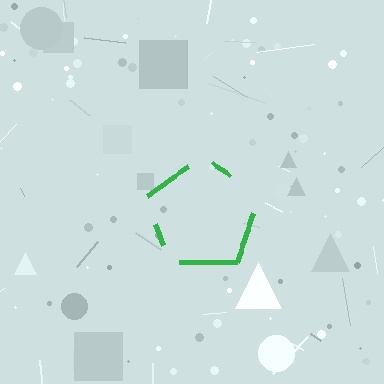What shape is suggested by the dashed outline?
The dashed outline suggests a pentagon.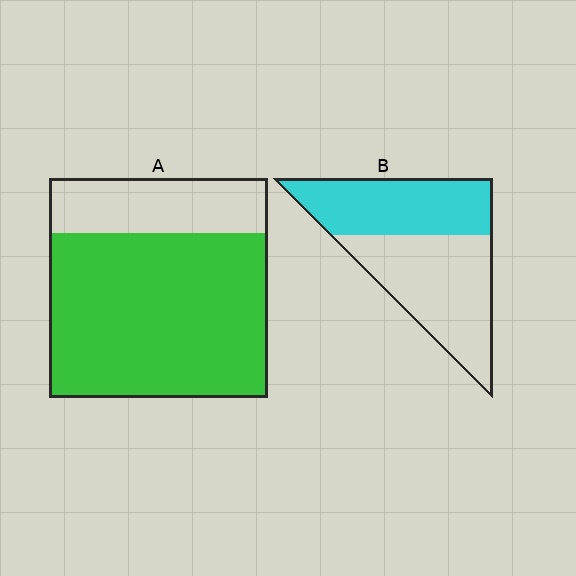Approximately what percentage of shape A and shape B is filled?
A is approximately 75% and B is approximately 45%.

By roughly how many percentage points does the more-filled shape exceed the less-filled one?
By roughly 30 percentage points (A over B).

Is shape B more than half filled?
No.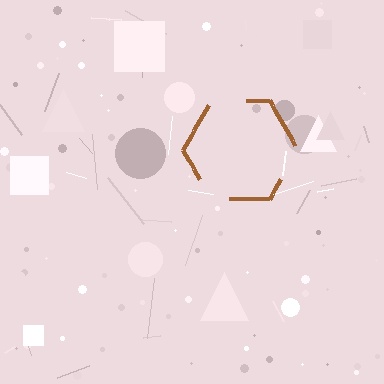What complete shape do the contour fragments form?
The contour fragments form a hexagon.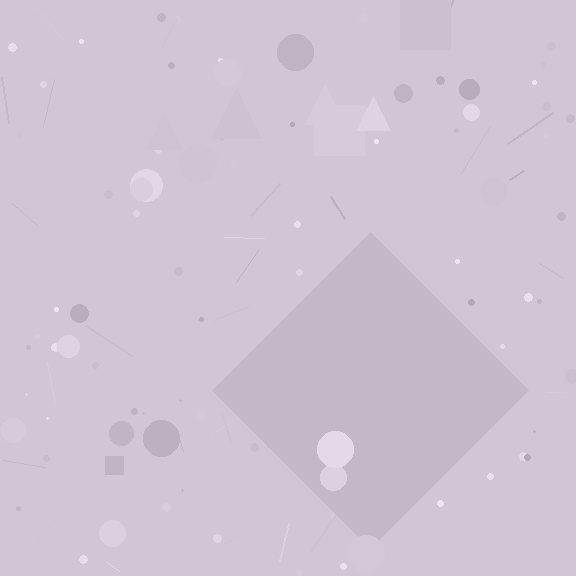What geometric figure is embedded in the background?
A diamond is embedded in the background.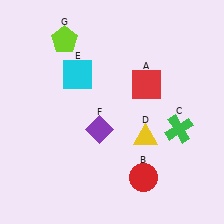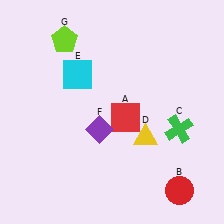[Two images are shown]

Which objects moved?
The objects that moved are: the red square (A), the red circle (B).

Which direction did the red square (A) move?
The red square (A) moved down.